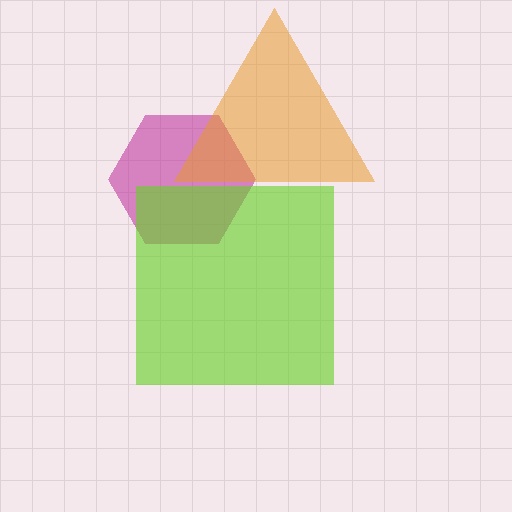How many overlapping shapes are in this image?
There are 3 overlapping shapes in the image.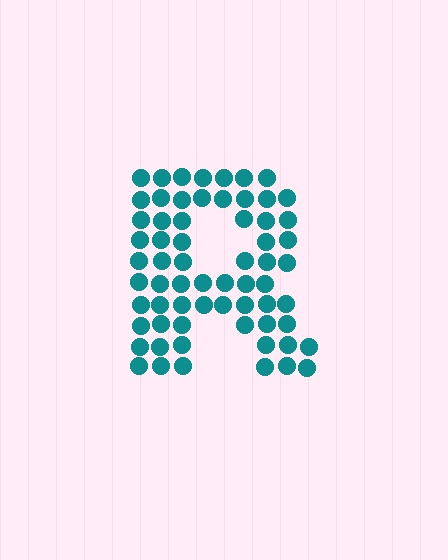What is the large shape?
The large shape is the letter R.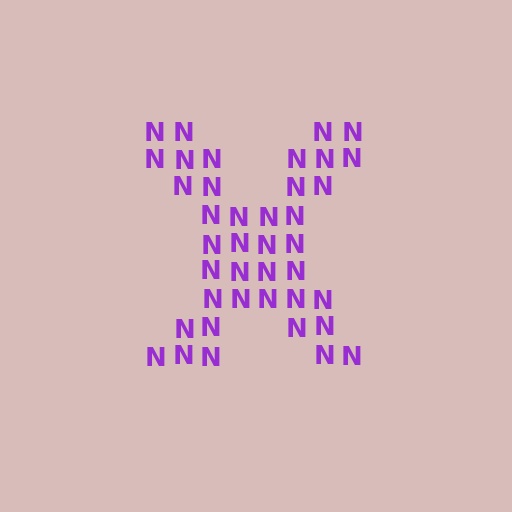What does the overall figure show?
The overall figure shows the letter X.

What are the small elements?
The small elements are letter N's.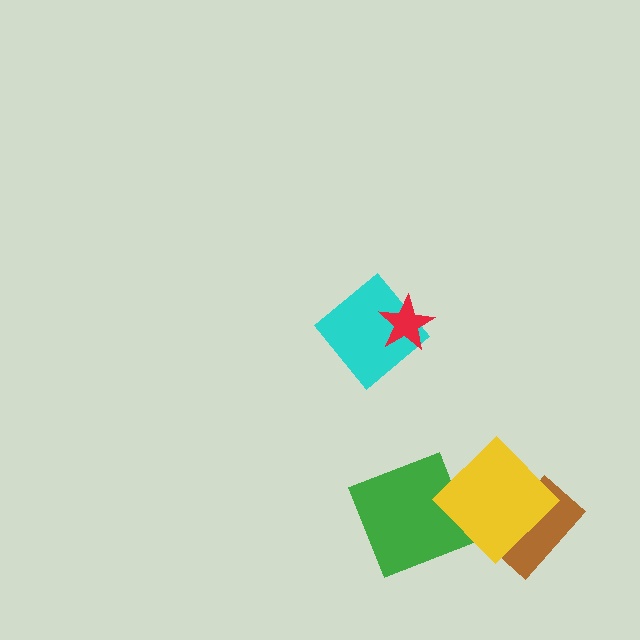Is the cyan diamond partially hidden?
Yes, it is partially covered by another shape.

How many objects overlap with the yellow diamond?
1 object overlaps with the yellow diamond.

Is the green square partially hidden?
No, no other shape covers it.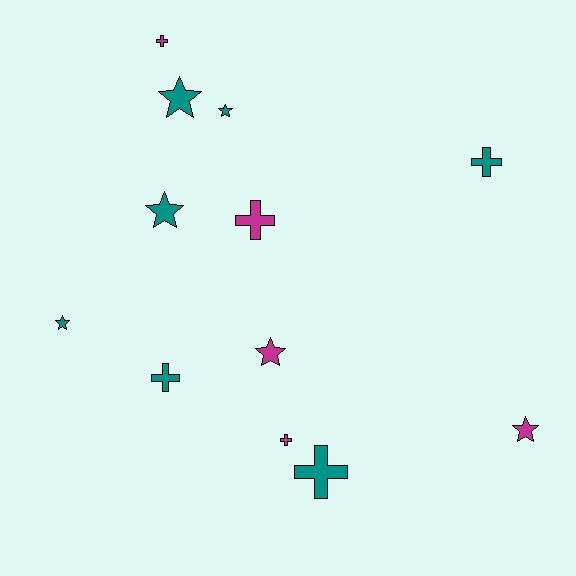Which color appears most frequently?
Teal, with 7 objects.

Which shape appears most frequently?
Cross, with 6 objects.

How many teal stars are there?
There are 4 teal stars.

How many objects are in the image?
There are 12 objects.